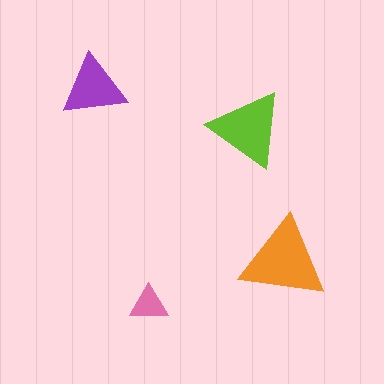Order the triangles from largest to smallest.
the orange one, the lime one, the purple one, the pink one.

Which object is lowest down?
The pink triangle is bottommost.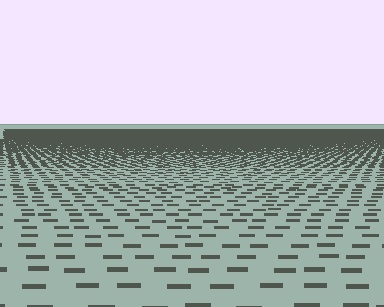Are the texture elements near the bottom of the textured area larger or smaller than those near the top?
Larger. Near the bottom, elements are closer to the viewer and appear at a bigger on-screen size.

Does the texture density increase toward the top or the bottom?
Density increases toward the top.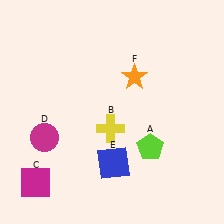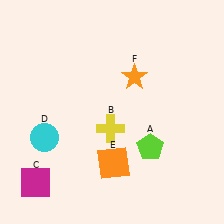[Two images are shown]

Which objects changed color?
D changed from magenta to cyan. E changed from blue to orange.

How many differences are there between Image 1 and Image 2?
There are 2 differences between the two images.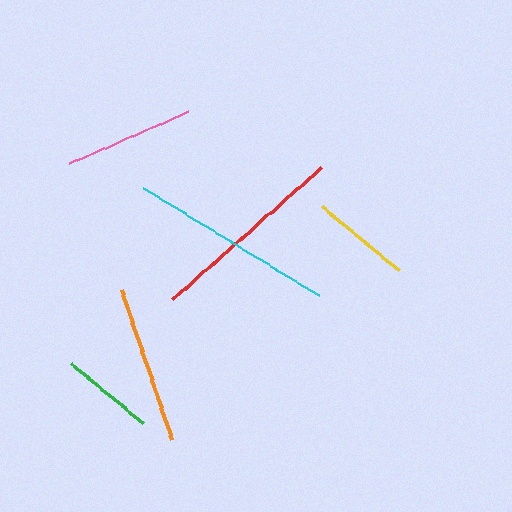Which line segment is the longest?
The cyan line is the longest at approximately 205 pixels.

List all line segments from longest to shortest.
From longest to shortest: cyan, red, orange, pink, yellow, green.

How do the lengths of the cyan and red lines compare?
The cyan and red lines are approximately the same length.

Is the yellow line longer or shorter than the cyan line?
The cyan line is longer than the yellow line.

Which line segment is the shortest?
The green line is the shortest at approximately 93 pixels.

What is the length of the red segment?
The red segment is approximately 199 pixels long.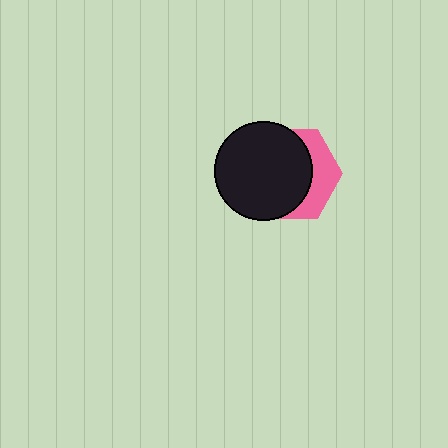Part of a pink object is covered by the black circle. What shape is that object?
It is a hexagon.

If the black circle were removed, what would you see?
You would see the complete pink hexagon.